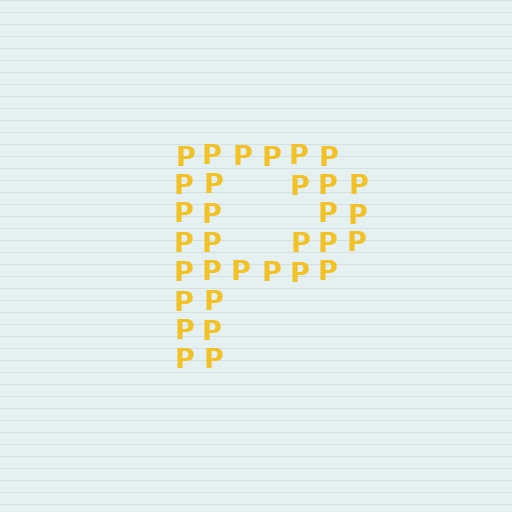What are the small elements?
The small elements are letter P's.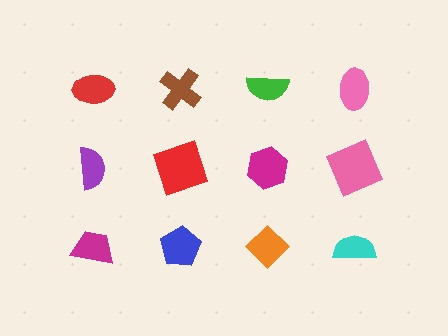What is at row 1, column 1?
A red ellipse.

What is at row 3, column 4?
A cyan semicircle.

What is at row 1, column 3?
A green semicircle.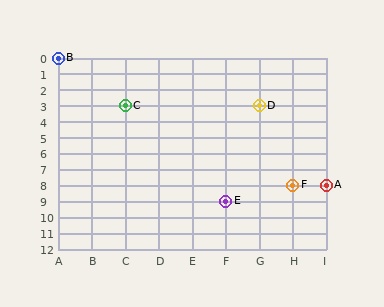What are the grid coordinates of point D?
Point D is at grid coordinates (G, 3).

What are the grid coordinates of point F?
Point F is at grid coordinates (H, 8).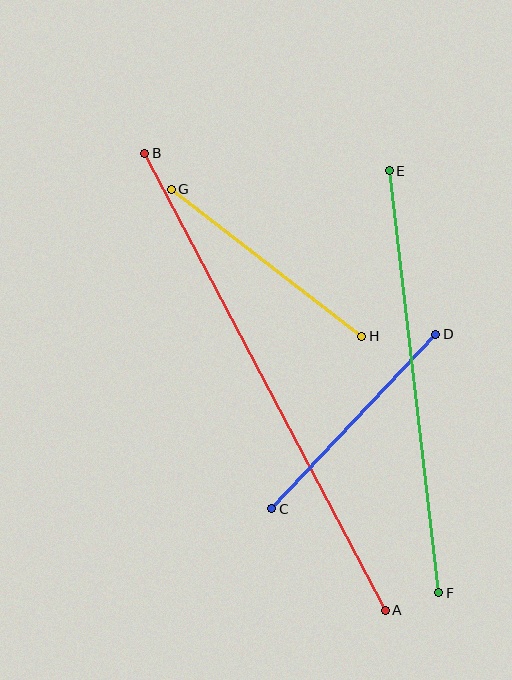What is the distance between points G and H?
The distance is approximately 241 pixels.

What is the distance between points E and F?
The distance is approximately 425 pixels.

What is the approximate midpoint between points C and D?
The midpoint is at approximately (354, 421) pixels.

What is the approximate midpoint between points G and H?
The midpoint is at approximately (266, 263) pixels.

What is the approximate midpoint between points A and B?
The midpoint is at approximately (265, 382) pixels.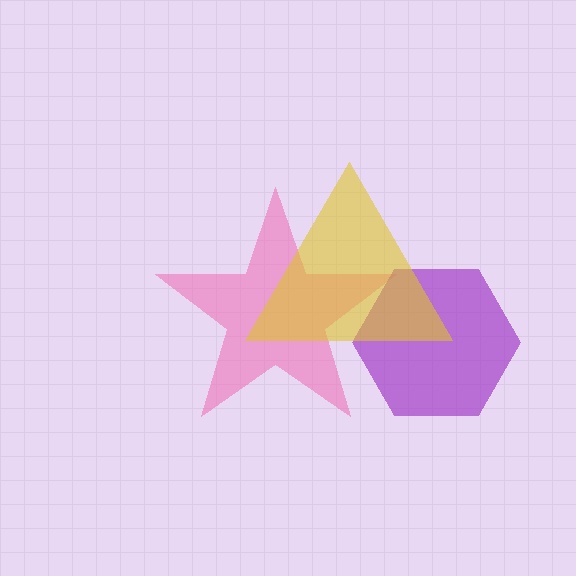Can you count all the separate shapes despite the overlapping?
Yes, there are 3 separate shapes.